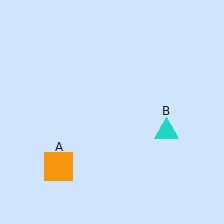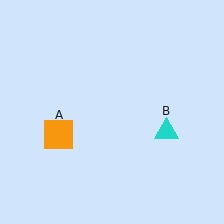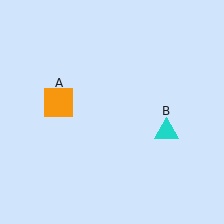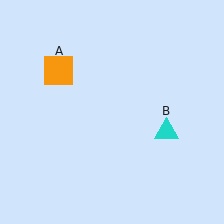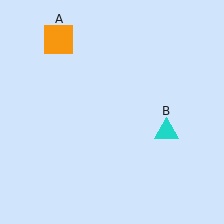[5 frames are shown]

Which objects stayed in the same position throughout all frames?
Cyan triangle (object B) remained stationary.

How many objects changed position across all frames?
1 object changed position: orange square (object A).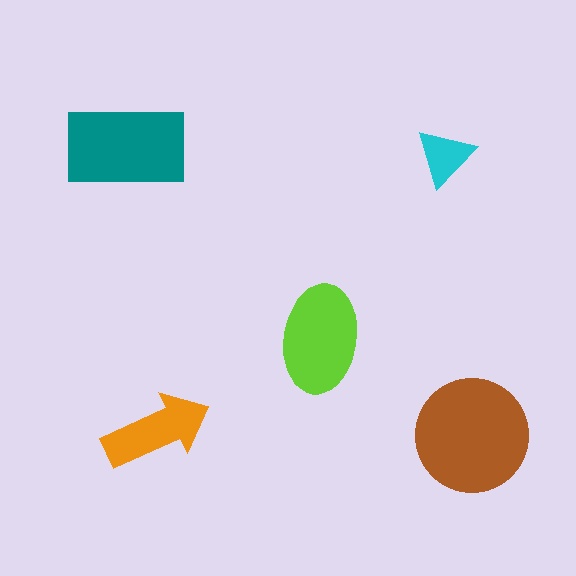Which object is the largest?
The brown circle.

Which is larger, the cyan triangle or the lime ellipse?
The lime ellipse.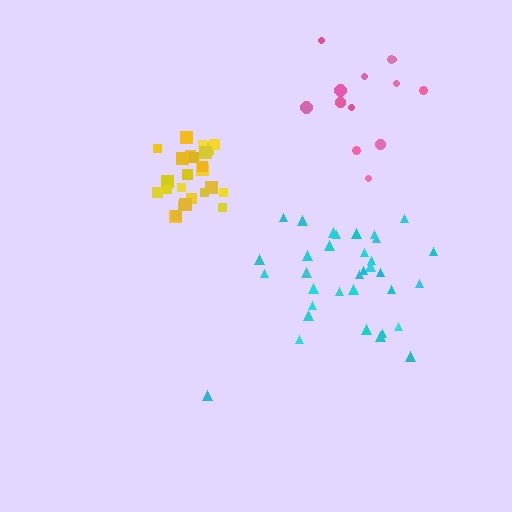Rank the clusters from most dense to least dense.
yellow, cyan, pink.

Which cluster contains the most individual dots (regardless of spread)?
Cyan (34).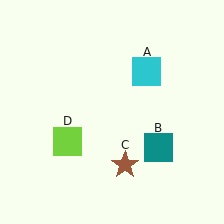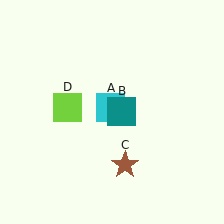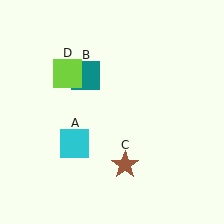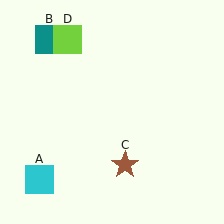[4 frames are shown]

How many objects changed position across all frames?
3 objects changed position: cyan square (object A), teal square (object B), lime square (object D).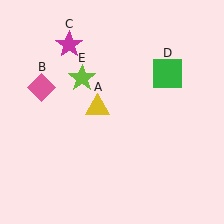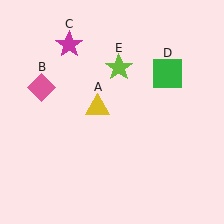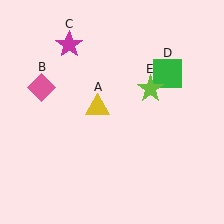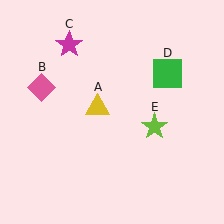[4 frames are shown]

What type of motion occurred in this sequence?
The lime star (object E) rotated clockwise around the center of the scene.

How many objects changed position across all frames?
1 object changed position: lime star (object E).